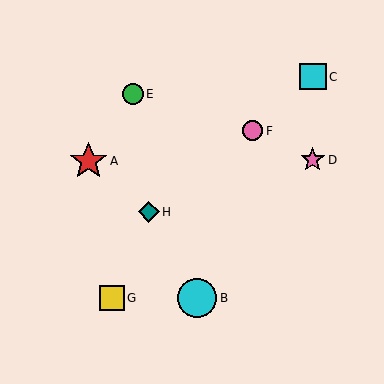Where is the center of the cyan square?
The center of the cyan square is at (313, 77).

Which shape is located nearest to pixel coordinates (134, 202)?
The teal diamond (labeled H) at (149, 212) is nearest to that location.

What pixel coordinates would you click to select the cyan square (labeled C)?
Click at (313, 77) to select the cyan square C.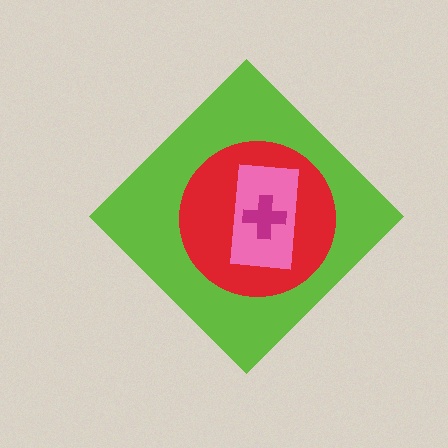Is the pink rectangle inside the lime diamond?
Yes.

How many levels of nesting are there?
4.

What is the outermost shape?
The lime diamond.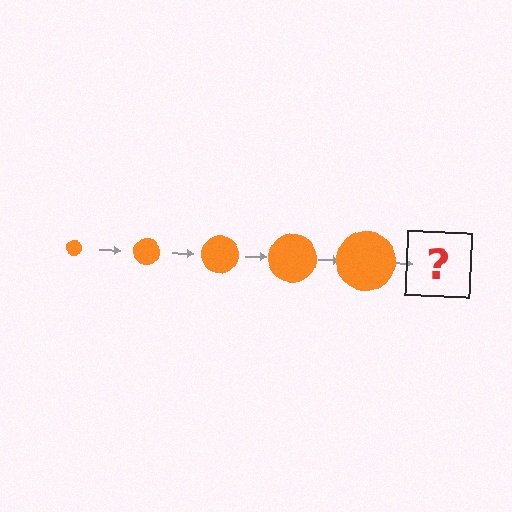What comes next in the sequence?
The next element should be an orange circle, larger than the previous one.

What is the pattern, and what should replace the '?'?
The pattern is that the circle gets progressively larger each step. The '?' should be an orange circle, larger than the previous one.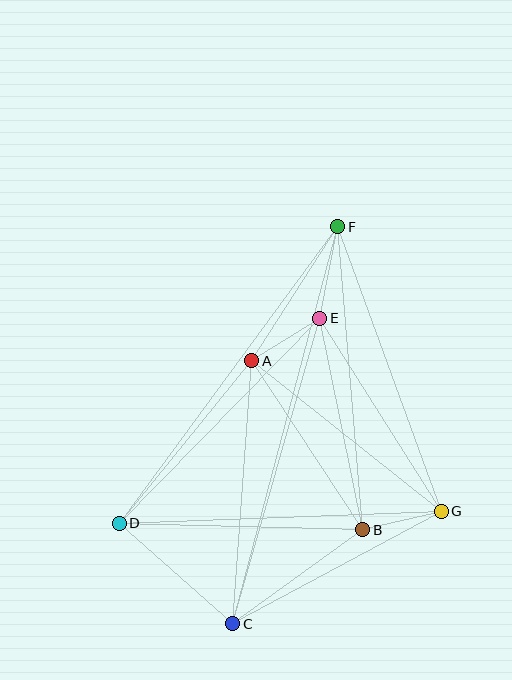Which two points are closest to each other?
Points A and E are closest to each other.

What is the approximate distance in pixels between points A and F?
The distance between A and F is approximately 159 pixels.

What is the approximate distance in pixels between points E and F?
The distance between E and F is approximately 93 pixels.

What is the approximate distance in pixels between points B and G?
The distance between B and G is approximately 81 pixels.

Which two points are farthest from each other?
Points C and F are farthest from each other.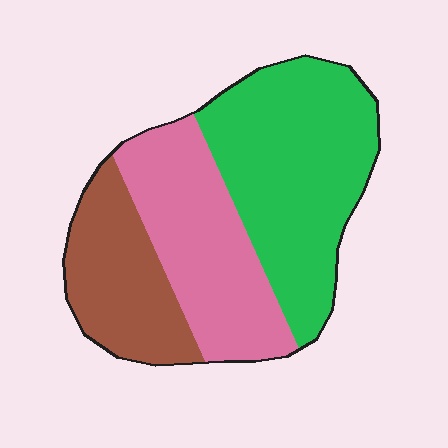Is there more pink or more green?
Green.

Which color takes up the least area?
Brown, at roughly 25%.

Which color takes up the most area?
Green, at roughly 45%.